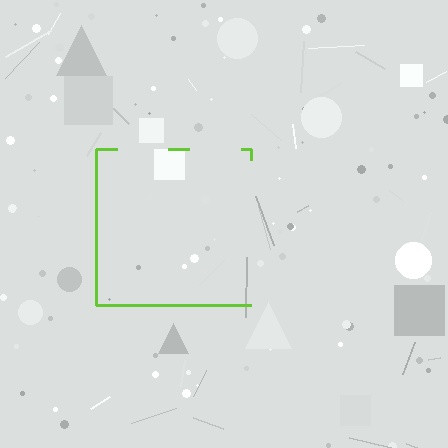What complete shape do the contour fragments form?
The contour fragments form a square.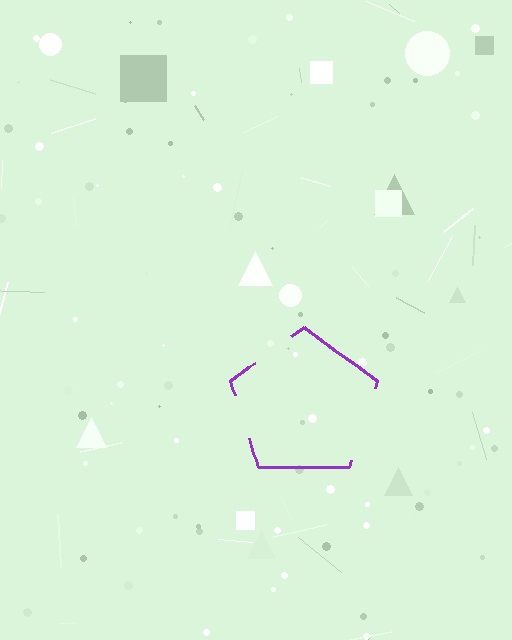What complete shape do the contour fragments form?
The contour fragments form a pentagon.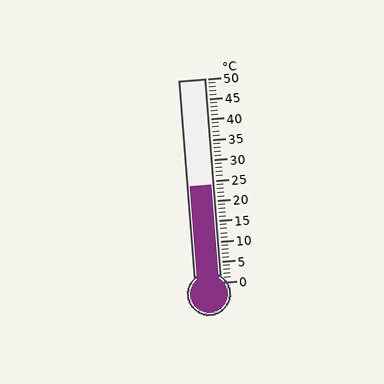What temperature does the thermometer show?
The thermometer shows approximately 24°C.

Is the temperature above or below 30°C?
The temperature is below 30°C.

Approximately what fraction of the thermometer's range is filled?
The thermometer is filled to approximately 50% of its range.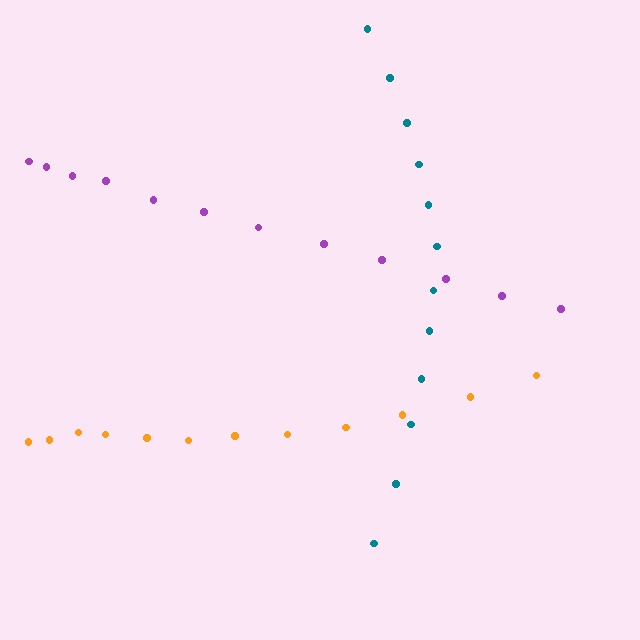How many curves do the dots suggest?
There are 3 distinct paths.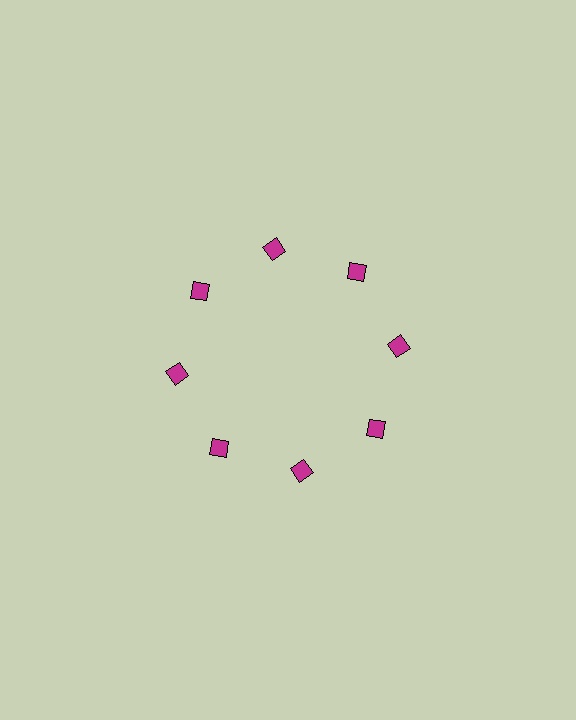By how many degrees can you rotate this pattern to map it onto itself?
The pattern maps onto itself every 45 degrees of rotation.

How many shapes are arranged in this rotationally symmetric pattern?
There are 8 shapes, arranged in 8 groups of 1.